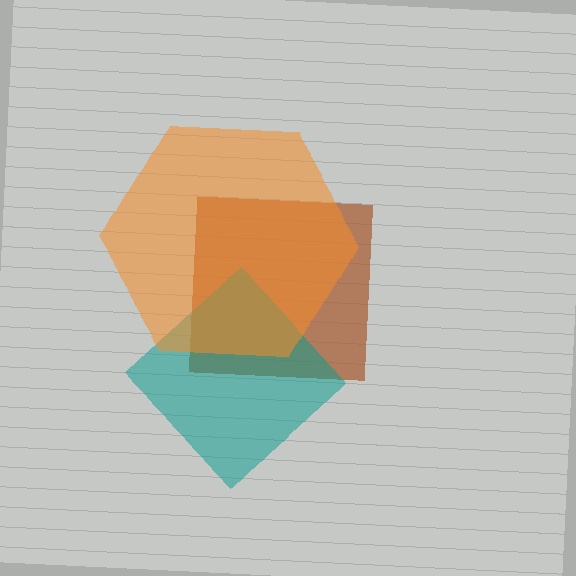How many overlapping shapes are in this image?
There are 3 overlapping shapes in the image.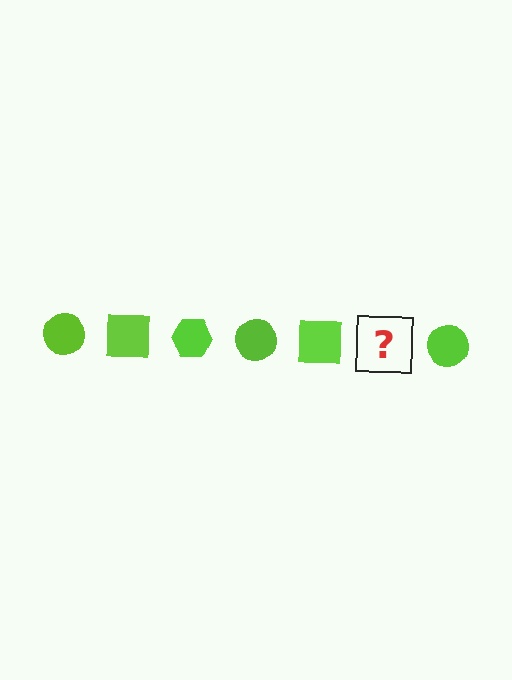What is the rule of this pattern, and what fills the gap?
The rule is that the pattern cycles through circle, square, hexagon shapes in lime. The gap should be filled with a lime hexagon.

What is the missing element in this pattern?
The missing element is a lime hexagon.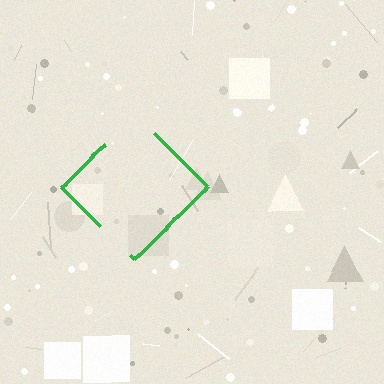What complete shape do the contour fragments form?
The contour fragments form a diamond.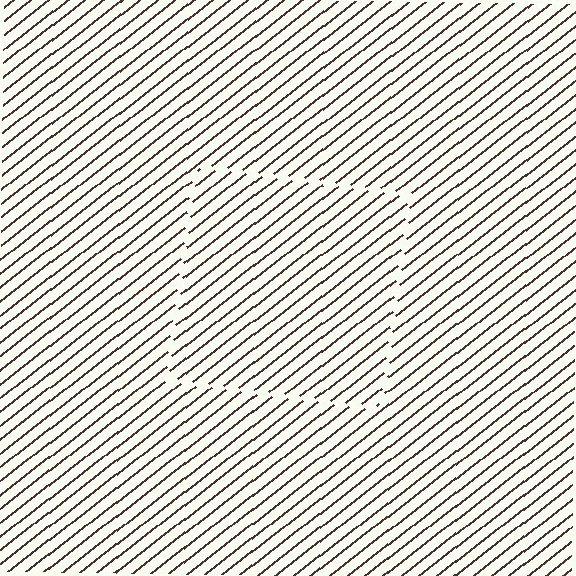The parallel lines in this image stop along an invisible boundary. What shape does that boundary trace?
An illusory square. The interior of the shape contains the same grating, shifted by half a period — the contour is defined by the phase discontinuity where line-ends from the inner and outer gratings abut.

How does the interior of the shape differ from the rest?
The interior of the shape contains the same grating, shifted by half a period — the contour is defined by the phase discontinuity where line-ends from the inner and outer gratings abut.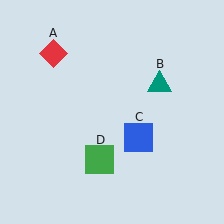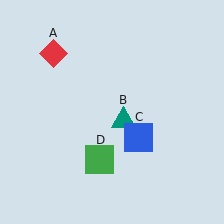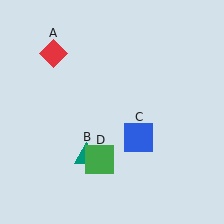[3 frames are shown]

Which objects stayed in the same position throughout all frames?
Red diamond (object A) and blue square (object C) and green square (object D) remained stationary.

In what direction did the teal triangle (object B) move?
The teal triangle (object B) moved down and to the left.